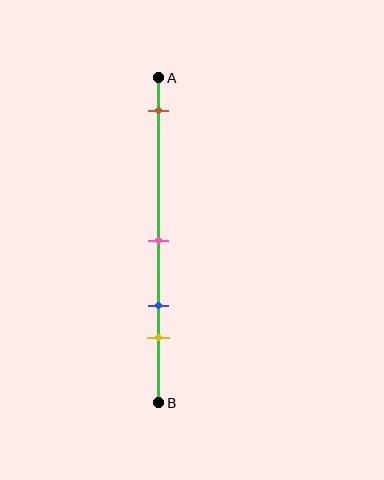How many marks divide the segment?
There are 4 marks dividing the segment.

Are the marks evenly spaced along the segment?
No, the marks are not evenly spaced.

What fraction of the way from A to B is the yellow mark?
The yellow mark is approximately 80% (0.8) of the way from A to B.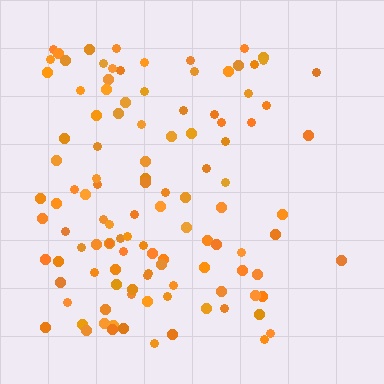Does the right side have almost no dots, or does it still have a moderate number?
Still a moderate number, just noticeably fewer than the left.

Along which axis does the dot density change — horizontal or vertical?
Horizontal.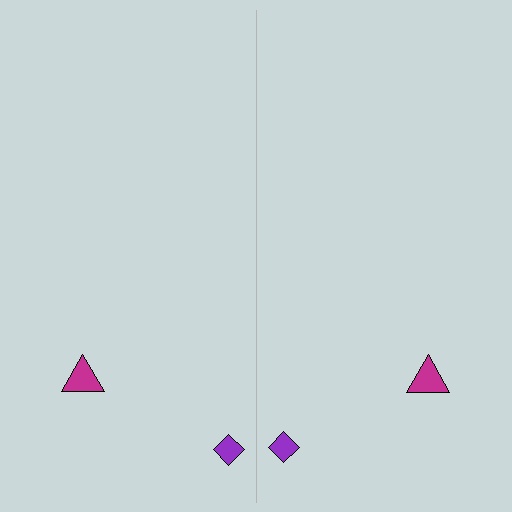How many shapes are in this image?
There are 4 shapes in this image.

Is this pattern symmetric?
Yes, this pattern has bilateral (reflection) symmetry.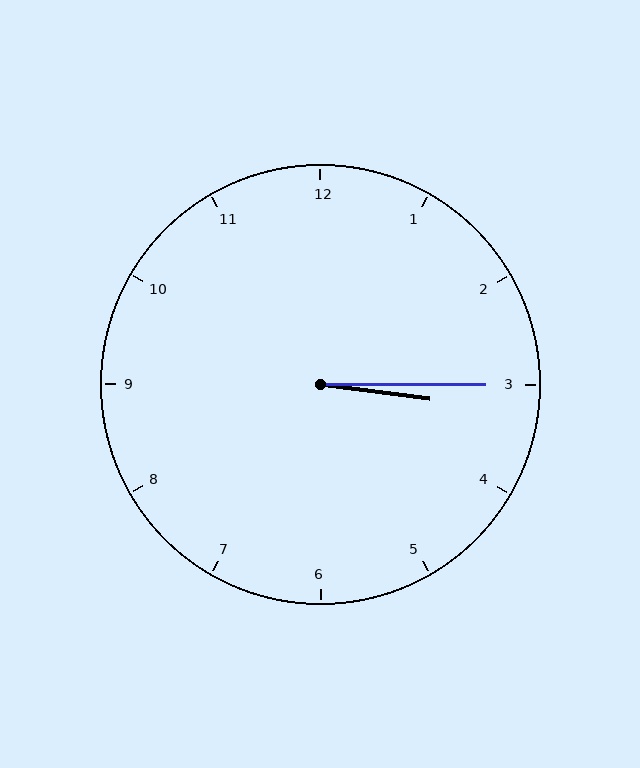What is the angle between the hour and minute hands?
Approximately 8 degrees.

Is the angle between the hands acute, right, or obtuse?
It is acute.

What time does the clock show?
3:15.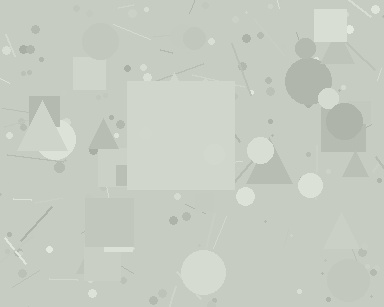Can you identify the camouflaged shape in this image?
The camouflaged shape is a square.